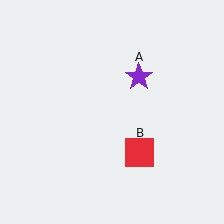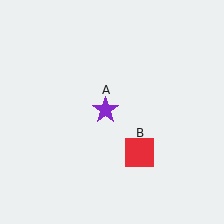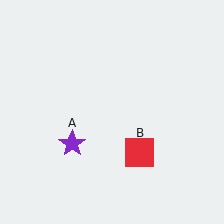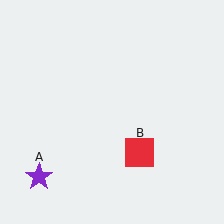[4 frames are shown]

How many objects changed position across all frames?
1 object changed position: purple star (object A).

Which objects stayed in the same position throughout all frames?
Red square (object B) remained stationary.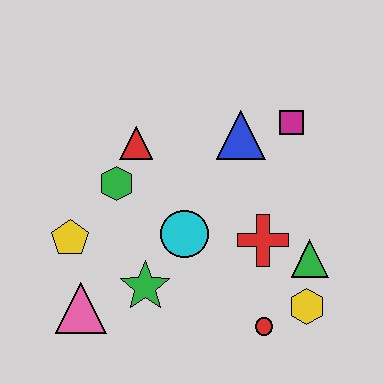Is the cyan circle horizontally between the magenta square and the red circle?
No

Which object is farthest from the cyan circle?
The magenta square is farthest from the cyan circle.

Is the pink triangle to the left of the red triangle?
Yes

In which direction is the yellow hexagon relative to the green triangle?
The yellow hexagon is below the green triangle.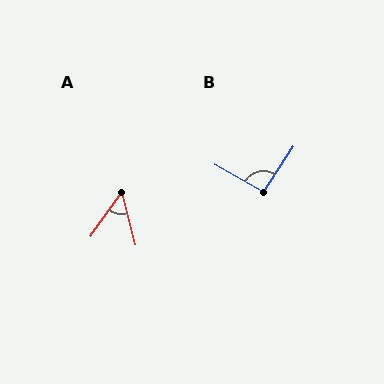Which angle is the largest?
B, at approximately 94 degrees.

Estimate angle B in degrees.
Approximately 94 degrees.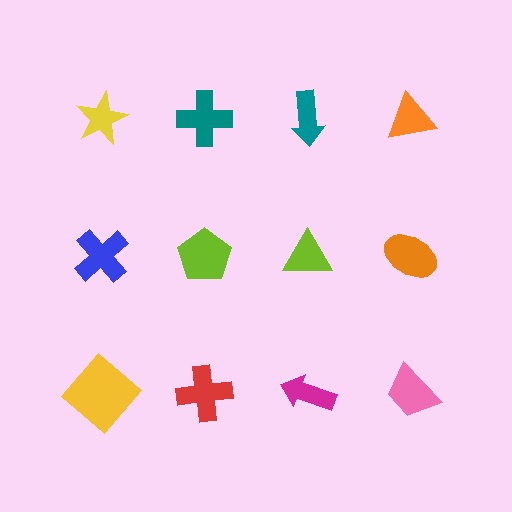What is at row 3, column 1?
A yellow diamond.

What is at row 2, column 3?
A lime triangle.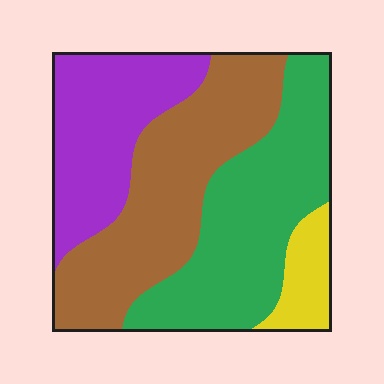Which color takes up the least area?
Yellow, at roughly 10%.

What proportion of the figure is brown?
Brown takes up between a quarter and a half of the figure.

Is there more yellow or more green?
Green.